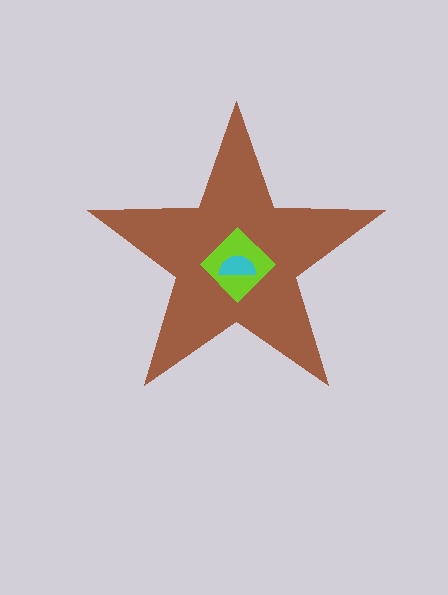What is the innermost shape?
The cyan semicircle.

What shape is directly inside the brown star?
The lime diamond.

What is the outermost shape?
The brown star.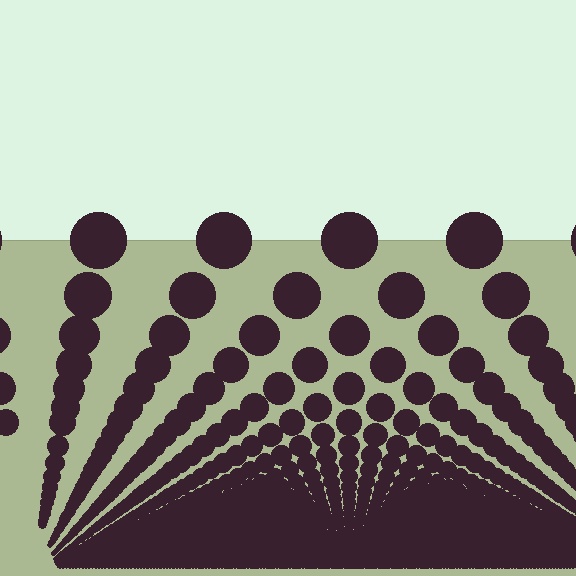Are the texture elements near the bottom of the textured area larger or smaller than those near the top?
Smaller. The gradient is inverted — elements near the bottom are smaller and denser.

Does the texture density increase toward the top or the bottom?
Density increases toward the bottom.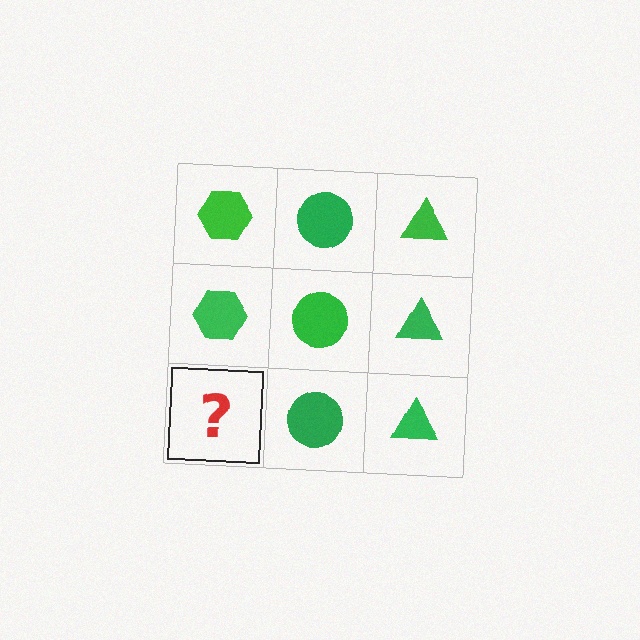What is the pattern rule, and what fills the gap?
The rule is that each column has a consistent shape. The gap should be filled with a green hexagon.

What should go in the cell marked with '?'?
The missing cell should contain a green hexagon.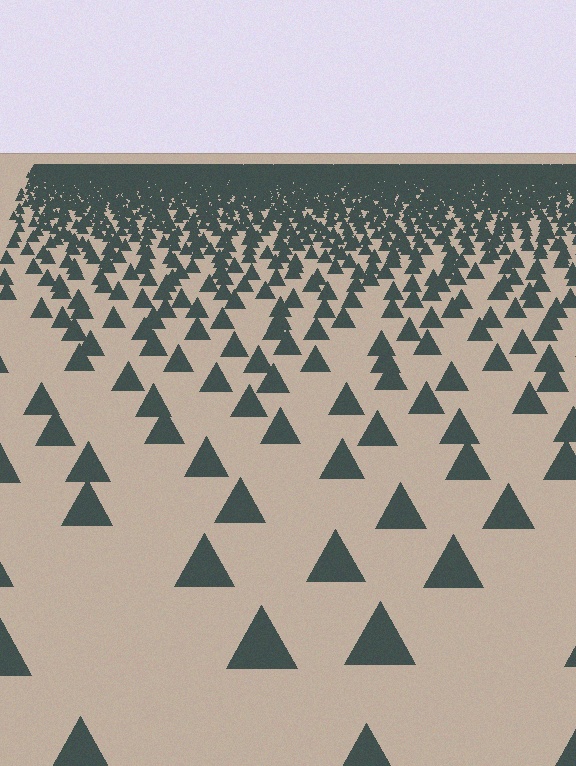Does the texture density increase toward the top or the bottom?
Density increases toward the top.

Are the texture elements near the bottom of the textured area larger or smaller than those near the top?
Larger. Near the bottom, elements are closer to the viewer and appear at a bigger on-screen size.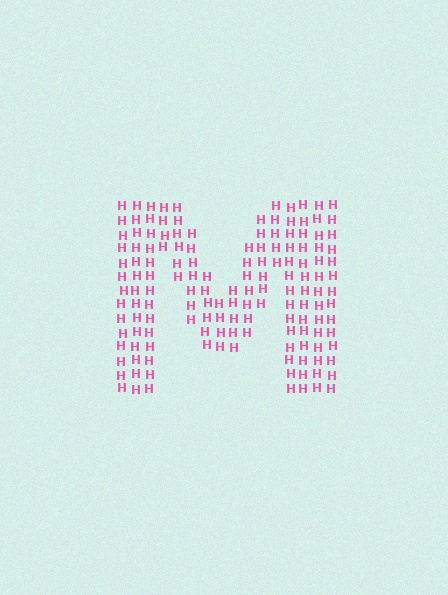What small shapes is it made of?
It is made of small letter H's.